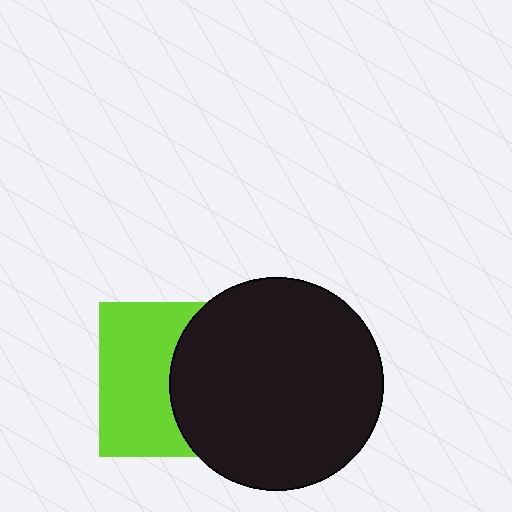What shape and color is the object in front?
The object in front is a black circle.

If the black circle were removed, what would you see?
You would see the complete lime square.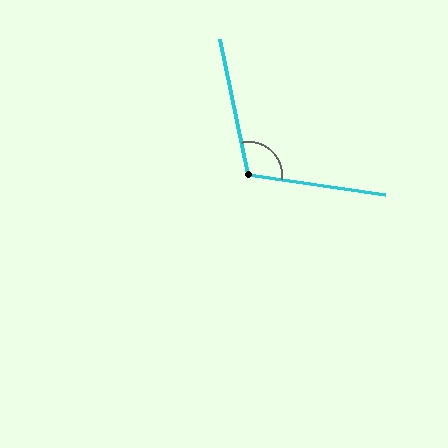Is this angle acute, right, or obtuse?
It is obtuse.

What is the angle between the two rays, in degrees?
Approximately 110 degrees.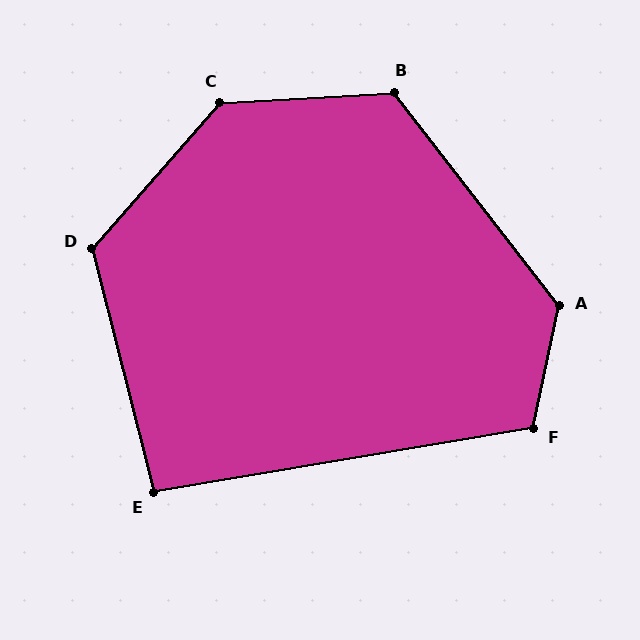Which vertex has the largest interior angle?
C, at approximately 135 degrees.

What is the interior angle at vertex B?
Approximately 124 degrees (obtuse).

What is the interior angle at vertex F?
Approximately 111 degrees (obtuse).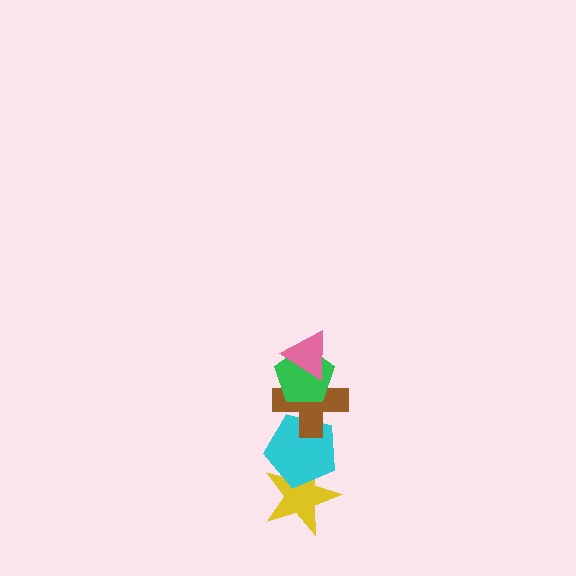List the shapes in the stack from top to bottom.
From top to bottom: the pink triangle, the green pentagon, the brown cross, the cyan pentagon, the yellow star.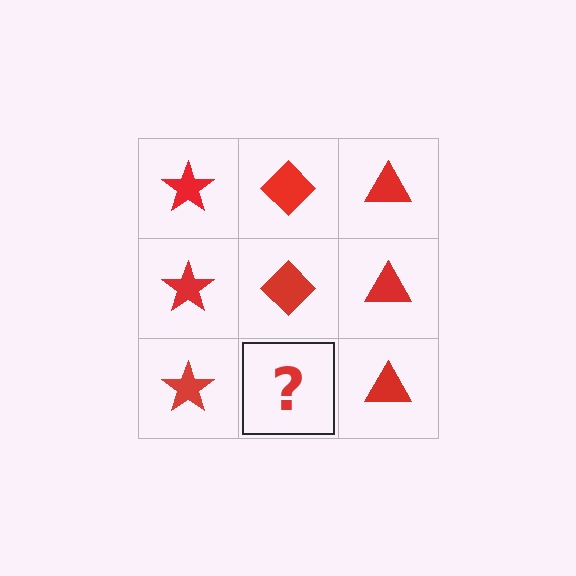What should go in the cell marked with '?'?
The missing cell should contain a red diamond.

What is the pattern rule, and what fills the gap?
The rule is that each column has a consistent shape. The gap should be filled with a red diamond.